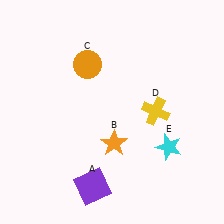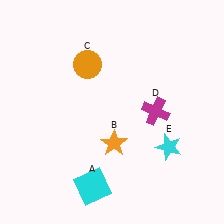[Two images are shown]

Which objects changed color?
A changed from purple to cyan. D changed from yellow to magenta.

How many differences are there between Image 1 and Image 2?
There are 2 differences between the two images.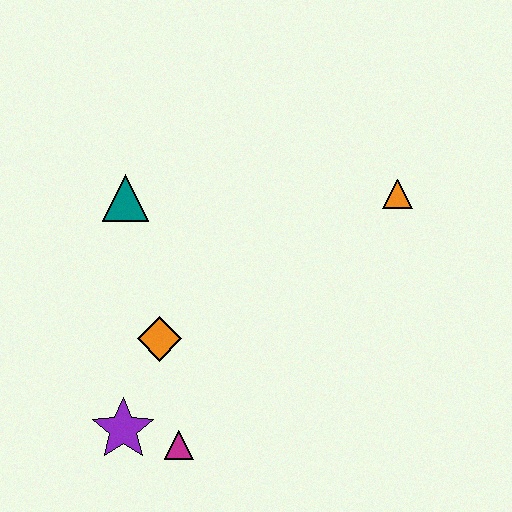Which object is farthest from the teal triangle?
The orange triangle is farthest from the teal triangle.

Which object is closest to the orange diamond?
The purple star is closest to the orange diamond.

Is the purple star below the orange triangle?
Yes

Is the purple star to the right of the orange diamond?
No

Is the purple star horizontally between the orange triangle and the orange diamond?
No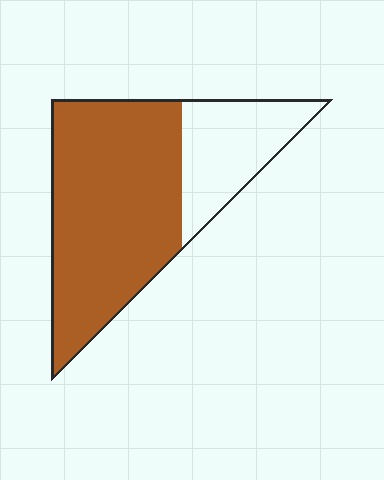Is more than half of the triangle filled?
Yes.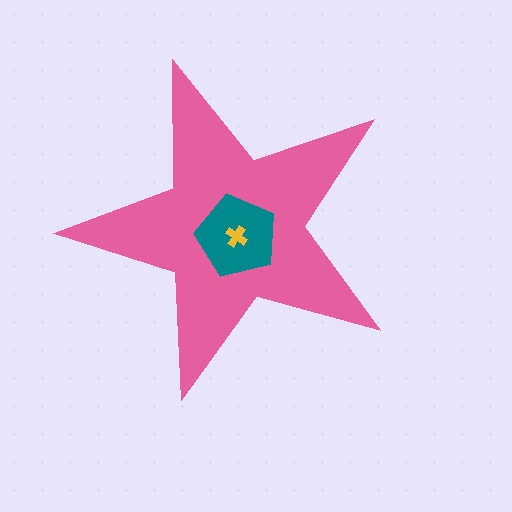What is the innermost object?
The yellow cross.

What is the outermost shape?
The pink star.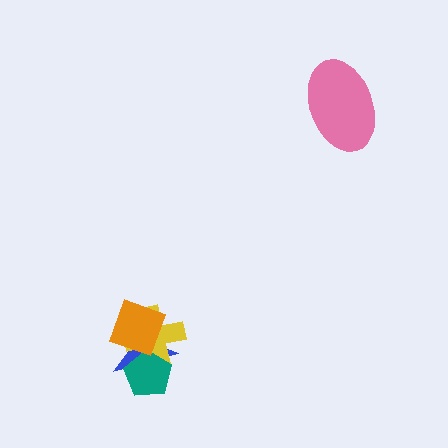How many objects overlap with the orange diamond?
3 objects overlap with the orange diamond.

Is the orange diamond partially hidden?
No, no other shape covers it.